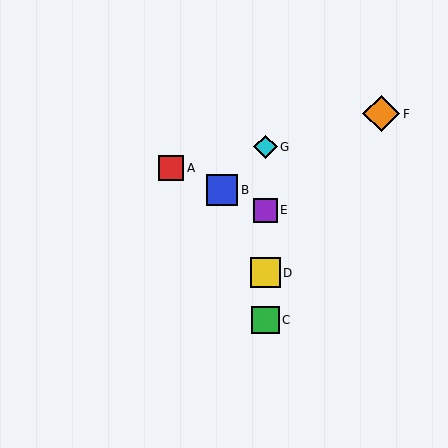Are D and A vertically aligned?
No, D is at x≈265 and A is at x≈171.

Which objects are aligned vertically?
Objects C, D, E, G are aligned vertically.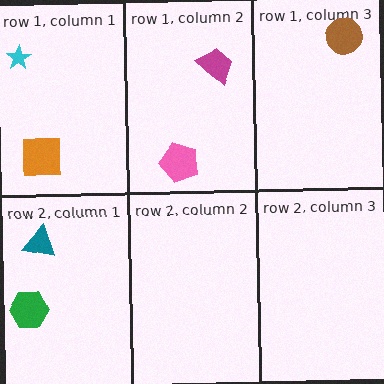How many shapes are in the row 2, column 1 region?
2.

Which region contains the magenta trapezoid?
The row 1, column 2 region.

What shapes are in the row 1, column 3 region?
The brown circle.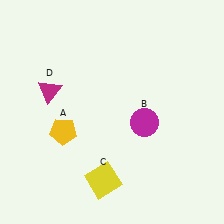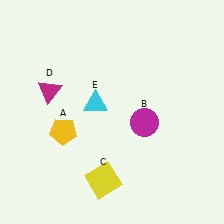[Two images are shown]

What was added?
A cyan triangle (E) was added in Image 2.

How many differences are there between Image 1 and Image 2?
There is 1 difference between the two images.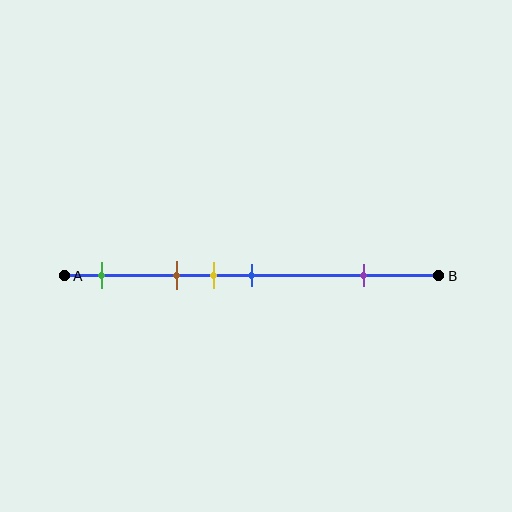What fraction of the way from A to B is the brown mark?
The brown mark is approximately 30% (0.3) of the way from A to B.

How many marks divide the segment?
There are 5 marks dividing the segment.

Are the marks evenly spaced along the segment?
No, the marks are not evenly spaced.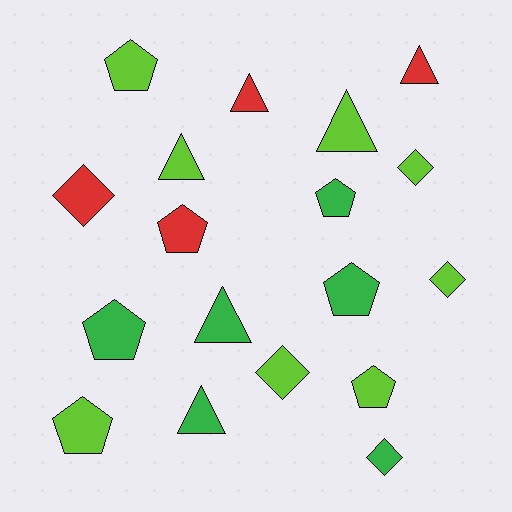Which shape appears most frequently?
Pentagon, with 7 objects.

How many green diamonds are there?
There is 1 green diamond.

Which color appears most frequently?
Lime, with 8 objects.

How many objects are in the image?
There are 18 objects.